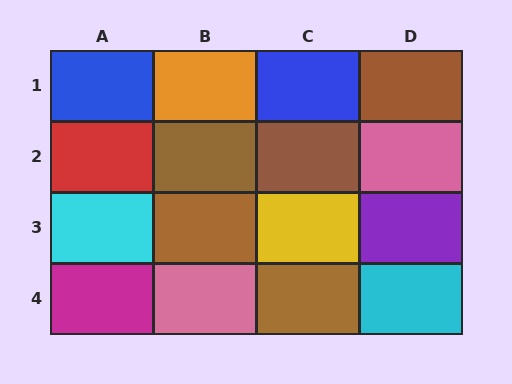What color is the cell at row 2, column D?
Pink.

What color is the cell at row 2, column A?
Red.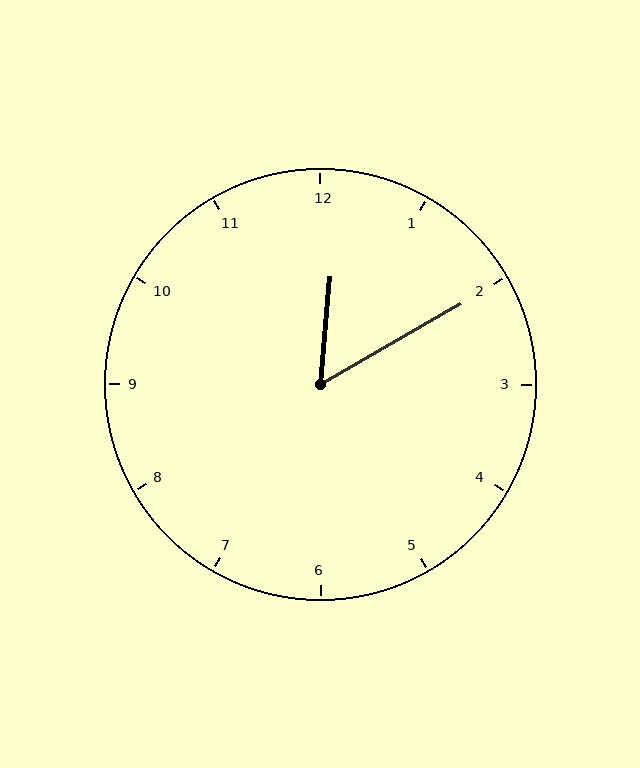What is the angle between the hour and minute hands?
Approximately 55 degrees.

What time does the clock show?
12:10.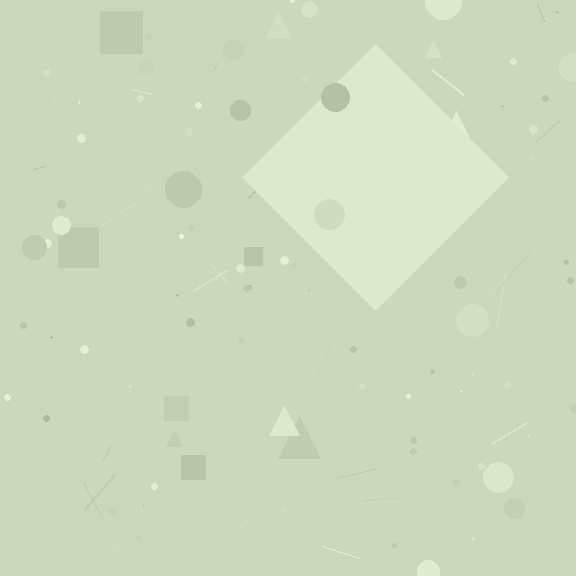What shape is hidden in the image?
A diamond is hidden in the image.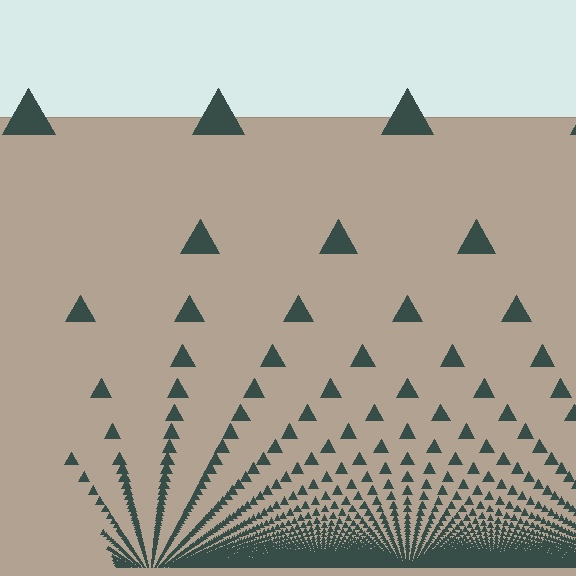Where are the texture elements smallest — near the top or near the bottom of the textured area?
Near the bottom.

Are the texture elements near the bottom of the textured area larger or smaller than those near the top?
Smaller. The gradient is inverted — elements near the bottom are smaller and denser.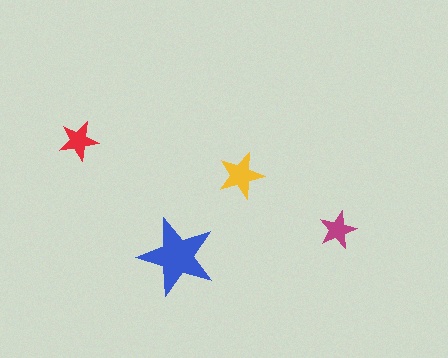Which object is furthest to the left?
The red star is leftmost.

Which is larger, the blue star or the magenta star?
The blue one.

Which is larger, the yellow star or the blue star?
The blue one.